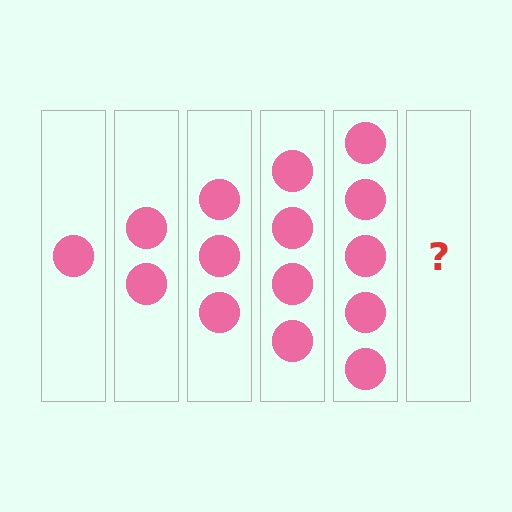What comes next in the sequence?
The next element should be 6 circles.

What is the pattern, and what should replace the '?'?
The pattern is that each step adds one more circle. The '?' should be 6 circles.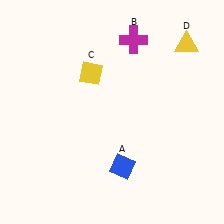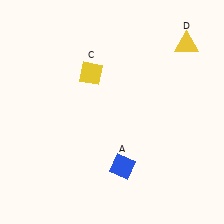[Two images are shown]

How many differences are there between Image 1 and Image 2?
There is 1 difference between the two images.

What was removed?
The magenta cross (B) was removed in Image 2.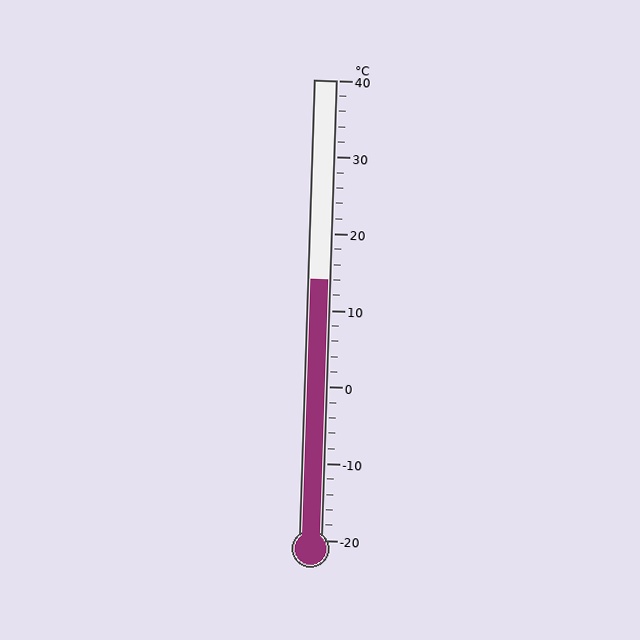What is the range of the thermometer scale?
The thermometer scale ranges from -20°C to 40°C.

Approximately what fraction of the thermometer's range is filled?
The thermometer is filled to approximately 55% of its range.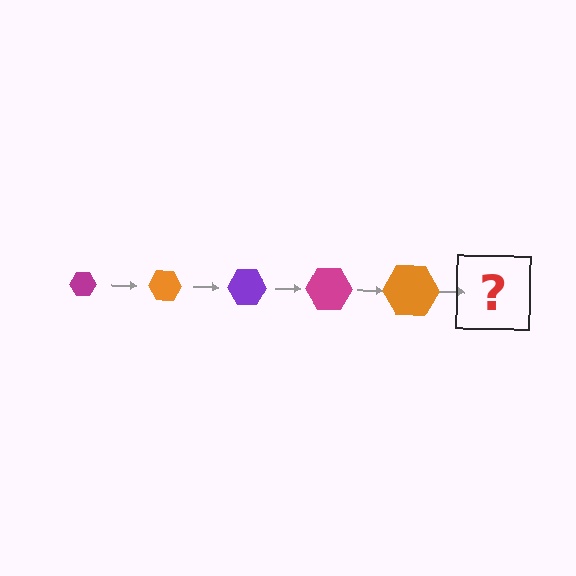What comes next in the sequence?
The next element should be a purple hexagon, larger than the previous one.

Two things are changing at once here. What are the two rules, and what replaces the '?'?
The two rules are that the hexagon grows larger each step and the color cycles through magenta, orange, and purple. The '?' should be a purple hexagon, larger than the previous one.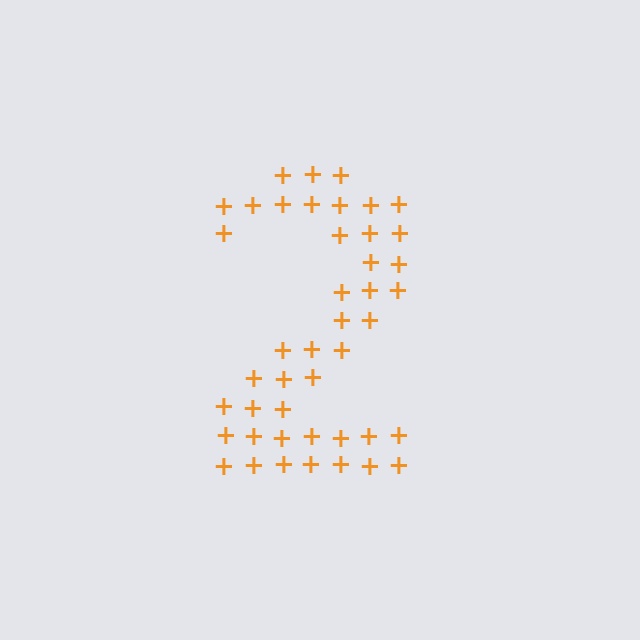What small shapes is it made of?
It is made of small plus signs.